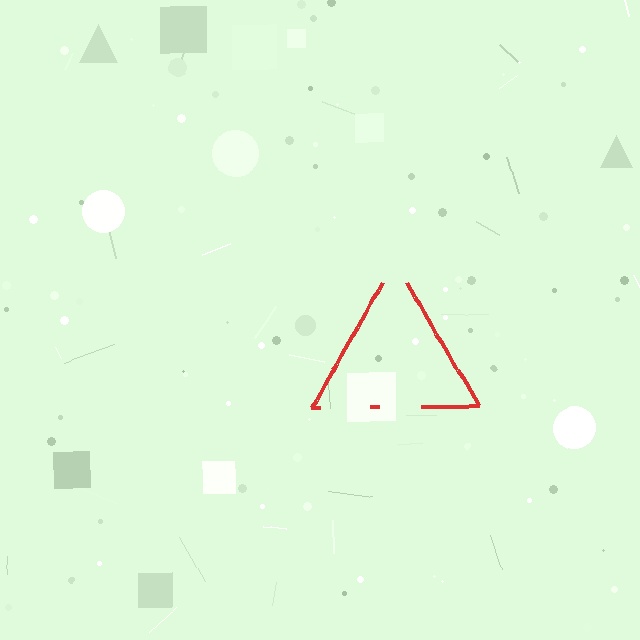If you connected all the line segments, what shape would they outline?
They would outline a triangle.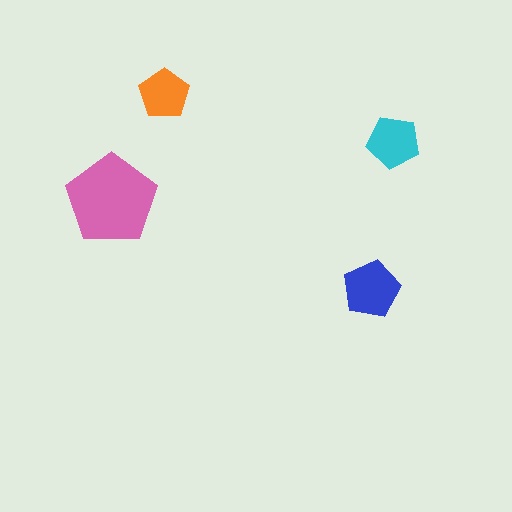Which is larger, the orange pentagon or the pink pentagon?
The pink one.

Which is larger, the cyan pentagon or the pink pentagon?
The pink one.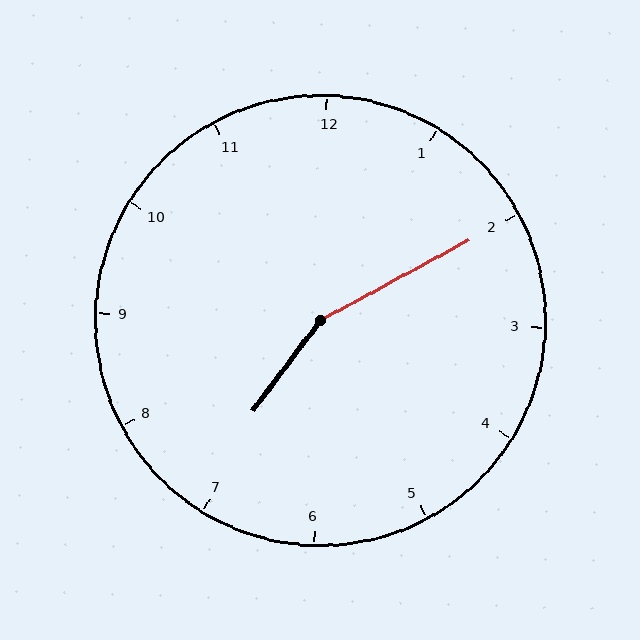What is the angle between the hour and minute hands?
Approximately 155 degrees.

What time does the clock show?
7:10.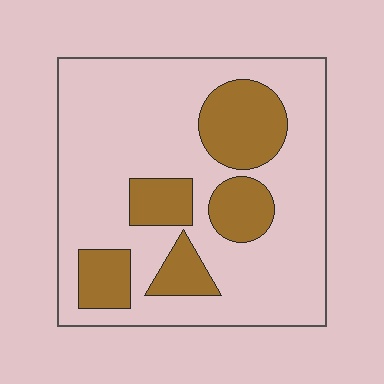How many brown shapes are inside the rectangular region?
5.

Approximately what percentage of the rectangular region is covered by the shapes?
Approximately 25%.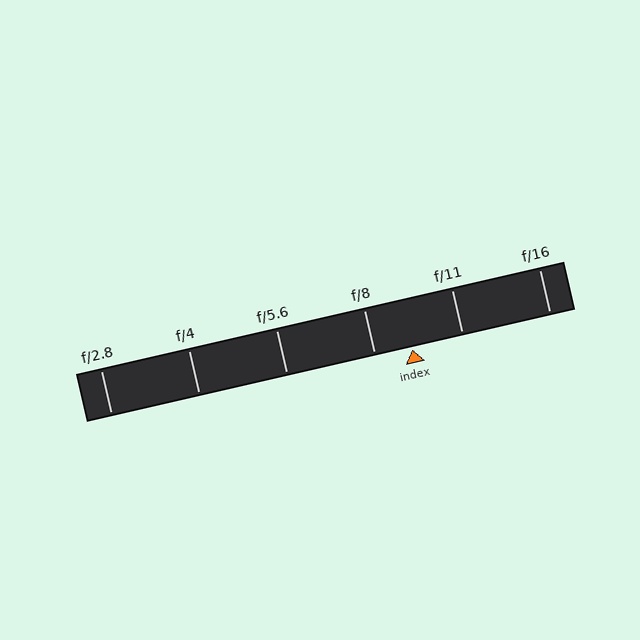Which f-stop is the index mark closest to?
The index mark is closest to f/8.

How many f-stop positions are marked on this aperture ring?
There are 6 f-stop positions marked.